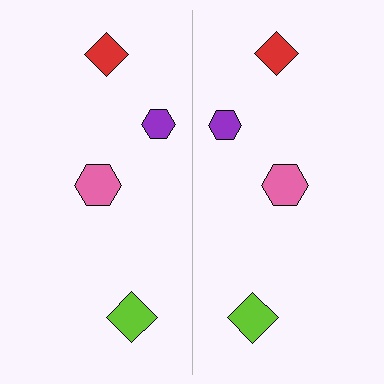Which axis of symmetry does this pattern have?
The pattern has a vertical axis of symmetry running through the center of the image.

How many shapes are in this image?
There are 8 shapes in this image.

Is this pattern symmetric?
Yes, this pattern has bilateral (reflection) symmetry.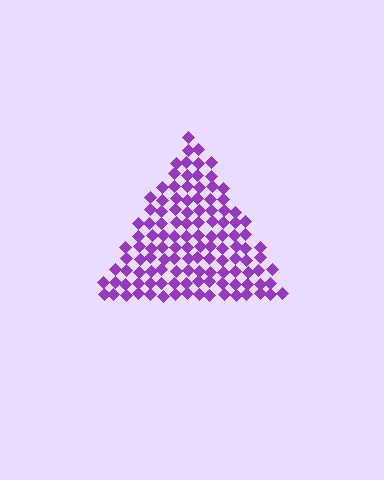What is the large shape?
The large shape is a triangle.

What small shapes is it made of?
It is made of small diamonds.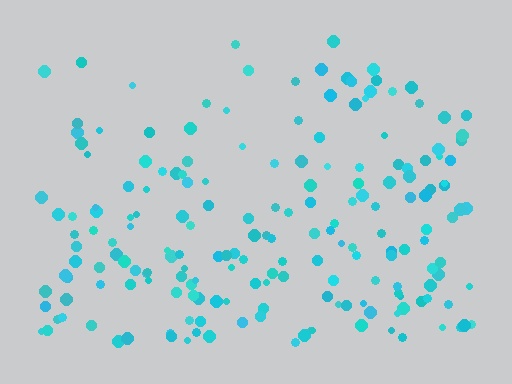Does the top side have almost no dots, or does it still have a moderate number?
Still a moderate number, just noticeably fewer than the bottom.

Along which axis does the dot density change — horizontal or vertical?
Vertical.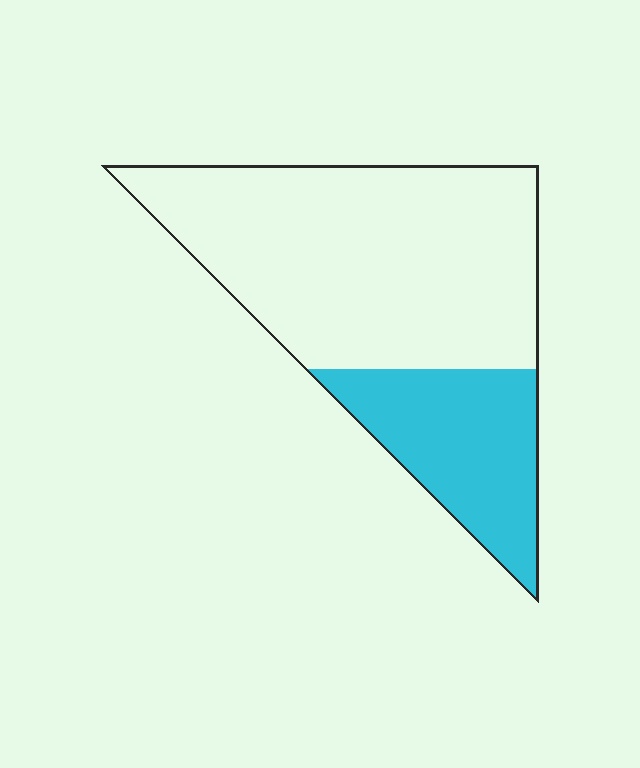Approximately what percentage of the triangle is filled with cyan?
Approximately 30%.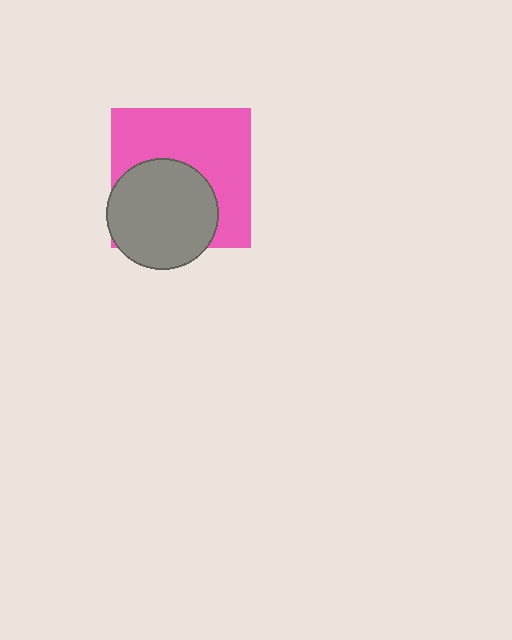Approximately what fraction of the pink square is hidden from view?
Roughly 42% of the pink square is hidden behind the gray circle.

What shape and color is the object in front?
The object in front is a gray circle.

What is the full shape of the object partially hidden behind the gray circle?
The partially hidden object is a pink square.